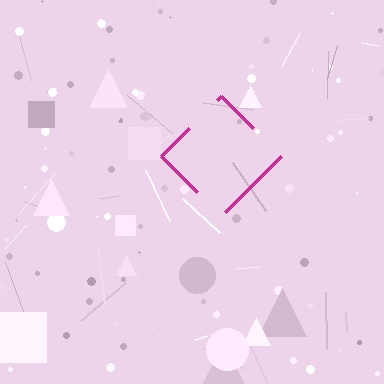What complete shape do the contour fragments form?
The contour fragments form a diamond.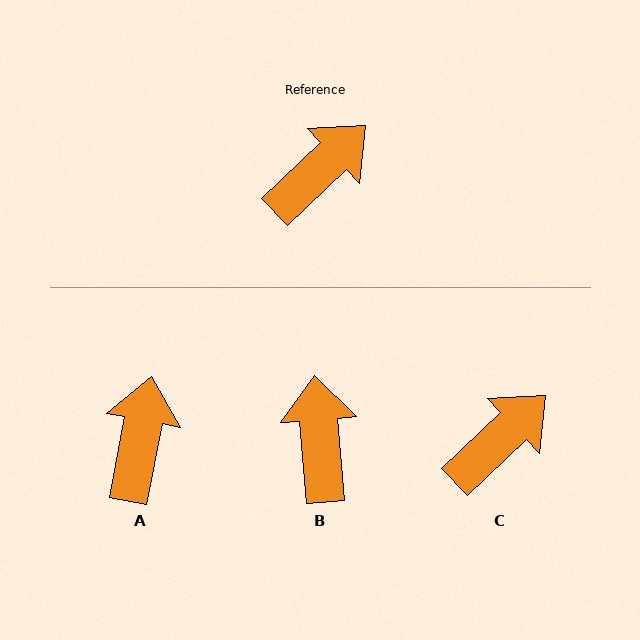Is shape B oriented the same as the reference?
No, it is off by about 51 degrees.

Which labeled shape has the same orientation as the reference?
C.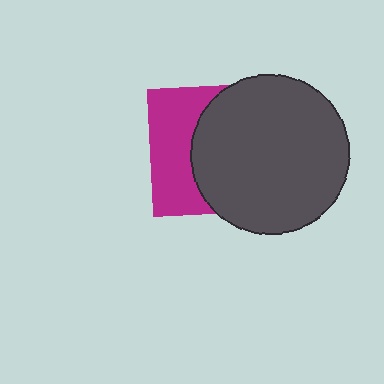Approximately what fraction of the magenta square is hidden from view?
Roughly 60% of the magenta square is hidden behind the dark gray circle.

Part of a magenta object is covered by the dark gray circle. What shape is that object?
It is a square.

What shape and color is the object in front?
The object in front is a dark gray circle.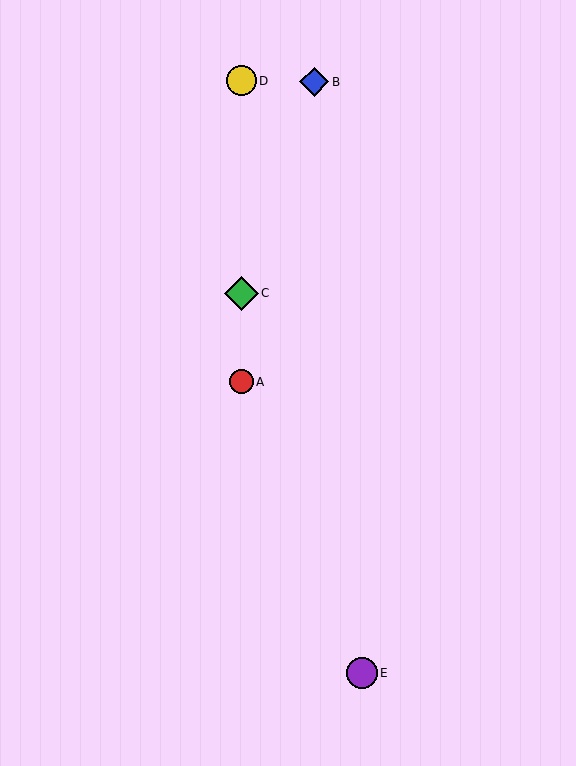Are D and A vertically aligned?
Yes, both are at x≈241.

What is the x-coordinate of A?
Object A is at x≈241.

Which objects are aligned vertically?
Objects A, C, D are aligned vertically.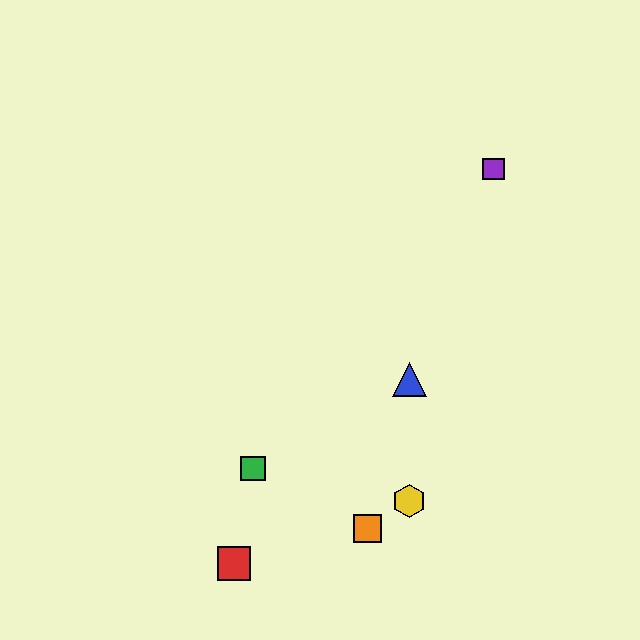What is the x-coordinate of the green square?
The green square is at x≈253.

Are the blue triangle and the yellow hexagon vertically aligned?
Yes, both are at x≈409.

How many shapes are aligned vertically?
2 shapes (the blue triangle, the yellow hexagon) are aligned vertically.